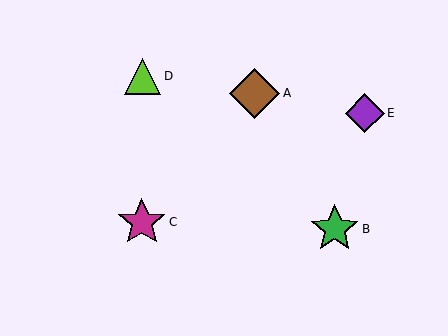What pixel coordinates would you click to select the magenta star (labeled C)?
Click at (142, 222) to select the magenta star C.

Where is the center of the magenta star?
The center of the magenta star is at (142, 222).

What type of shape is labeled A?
Shape A is a brown diamond.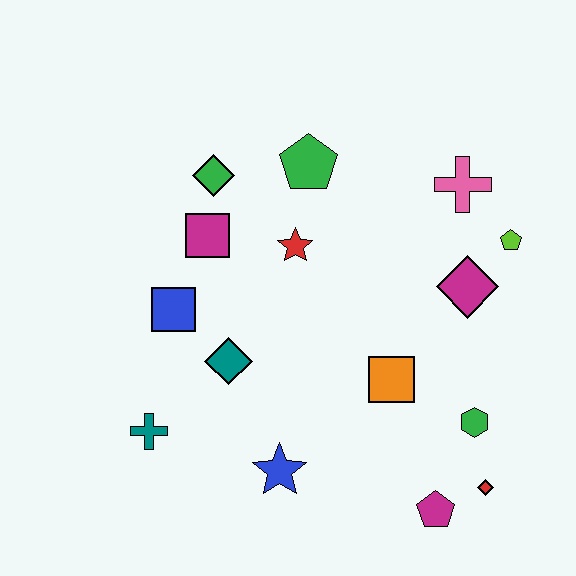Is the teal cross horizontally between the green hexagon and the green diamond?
No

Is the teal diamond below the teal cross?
No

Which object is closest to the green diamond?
The magenta square is closest to the green diamond.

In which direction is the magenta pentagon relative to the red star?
The magenta pentagon is below the red star.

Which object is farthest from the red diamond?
The green diamond is farthest from the red diamond.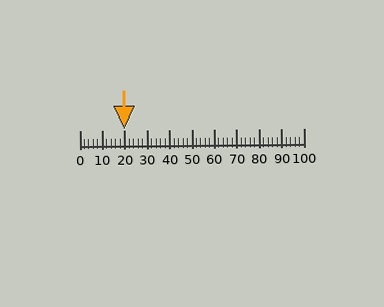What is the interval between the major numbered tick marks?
The major tick marks are spaced 10 units apart.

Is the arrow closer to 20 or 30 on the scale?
The arrow is closer to 20.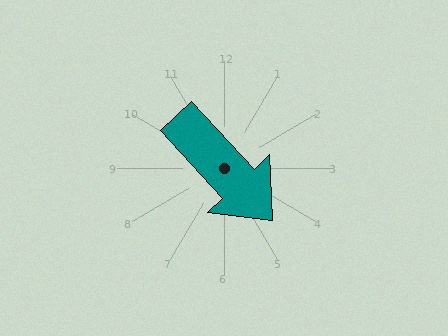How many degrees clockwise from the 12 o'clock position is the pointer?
Approximately 137 degrees.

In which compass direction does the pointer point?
Southeast.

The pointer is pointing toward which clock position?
Roughly 5 o'clock.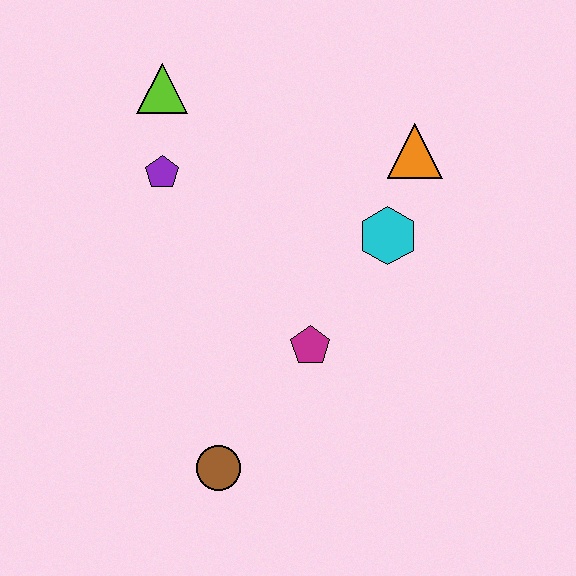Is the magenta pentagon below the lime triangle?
Yes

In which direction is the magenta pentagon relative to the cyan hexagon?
The magenta pentagon is below the cyan hexagon.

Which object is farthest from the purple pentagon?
The brown circle is farthest from the purple pentagon.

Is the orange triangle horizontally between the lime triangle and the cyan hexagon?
No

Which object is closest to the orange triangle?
The cyan hexagon is closest to the orange triangle.